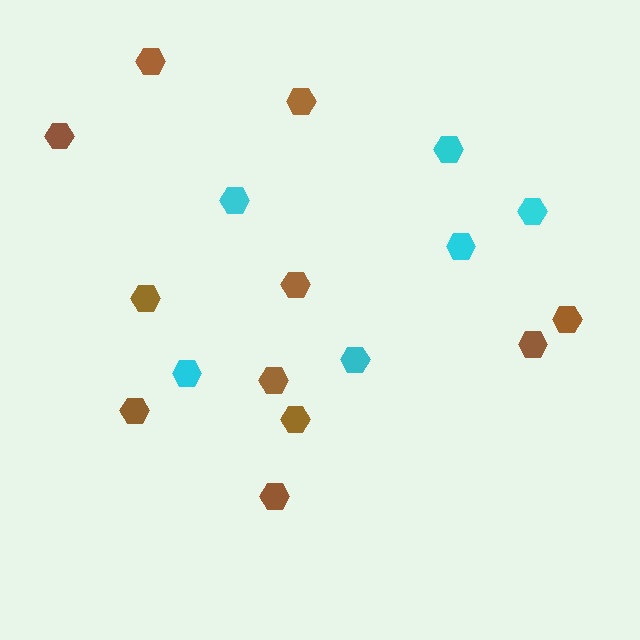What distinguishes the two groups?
There are 2 groups: one group of cyan hexagons (6) and one group of brown hexagons (11).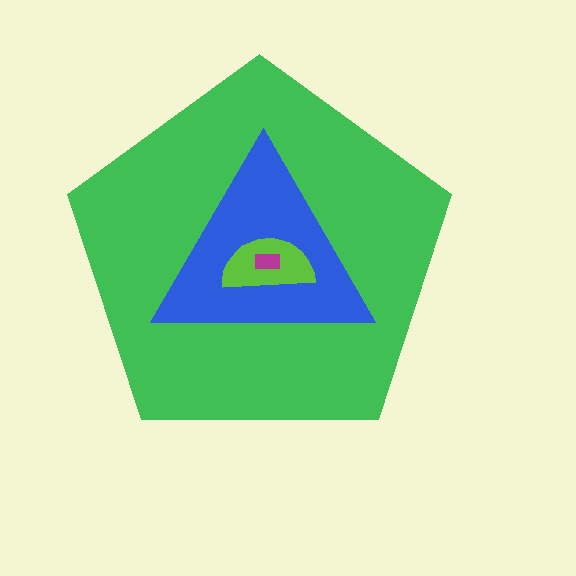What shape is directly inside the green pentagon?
The blue triangle.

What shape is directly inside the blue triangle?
The lime semicircle.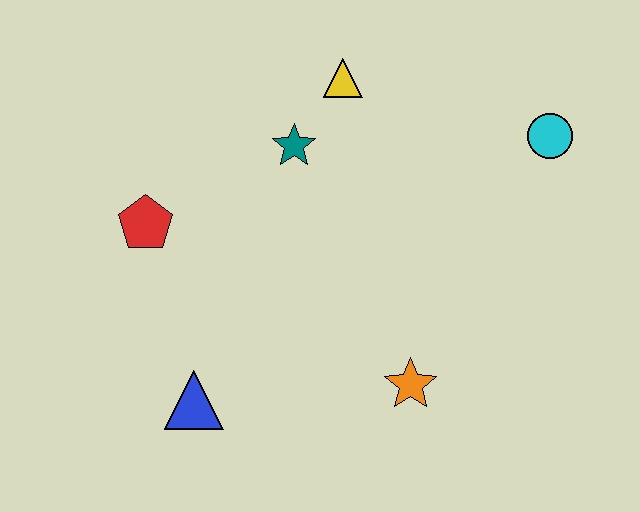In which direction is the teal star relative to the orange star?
The teal star is above the orange star.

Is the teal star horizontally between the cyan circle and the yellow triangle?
No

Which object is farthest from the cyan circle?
The blue triangle is farthest from the cyan circle.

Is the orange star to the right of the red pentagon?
Yes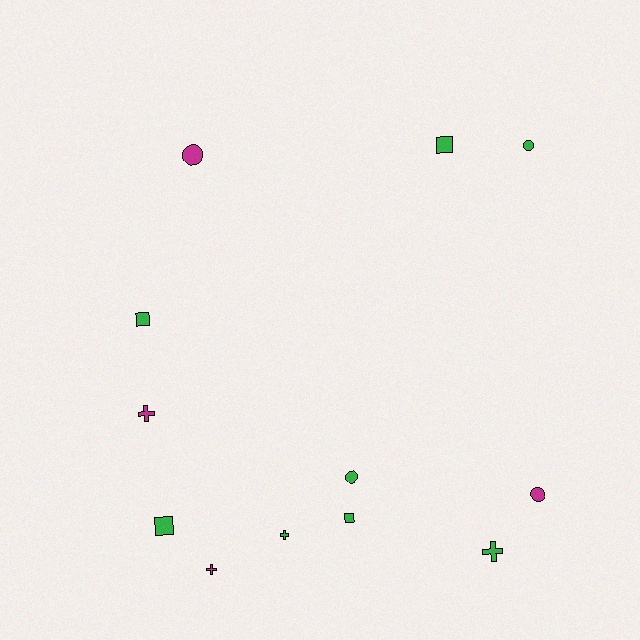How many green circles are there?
There are 2 green circles.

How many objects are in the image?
There are 12 objects.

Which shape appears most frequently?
Circle, with 4 objects.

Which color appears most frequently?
Green, with 8 objects.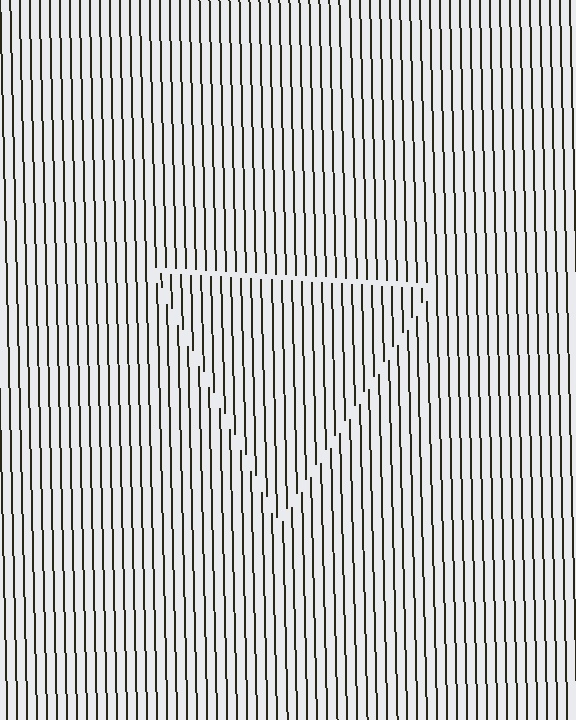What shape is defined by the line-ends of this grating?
An illusory triangle. The interior of the shape contains the same grating, shifted by half a period — the contour is defined by the phase discontinuity where line-ends from the inner and outer gratings abut.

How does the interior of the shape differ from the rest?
The interior of the shape contains the same grating, shifted by half a period — the contour is defined by the phase discontinuity where line-ends from the inner and outer gratings abut.